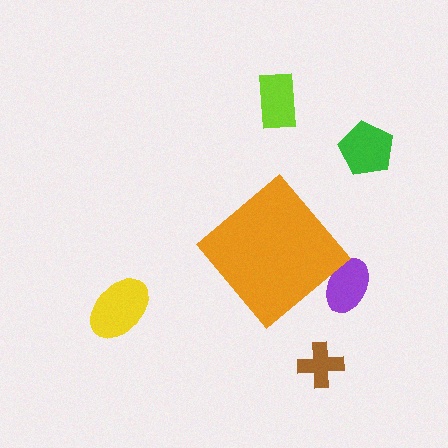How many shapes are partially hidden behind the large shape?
1 shape is partially hidden.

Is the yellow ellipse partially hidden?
No, the yellow ellipse is fully visible.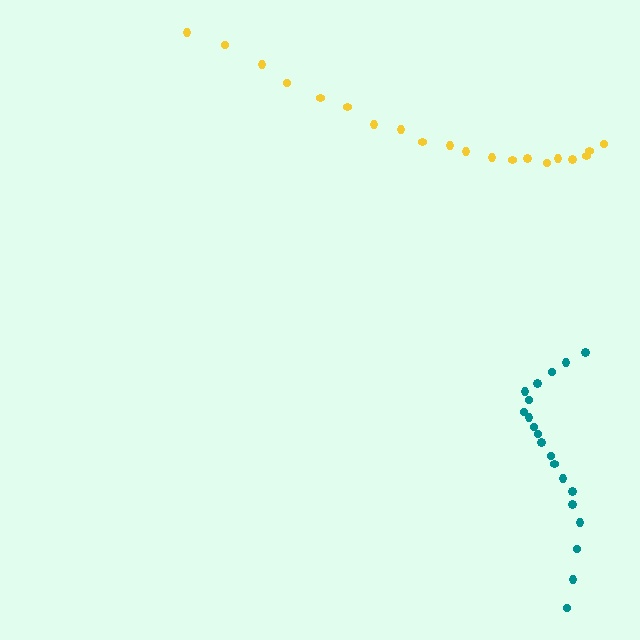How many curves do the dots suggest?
There are 2 distinct paths.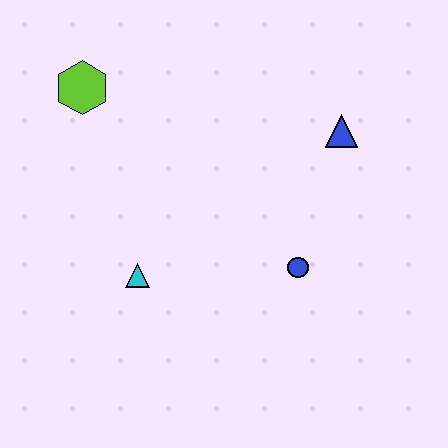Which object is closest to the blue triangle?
The blue circle is closest to the blue triangle.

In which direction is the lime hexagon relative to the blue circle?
The lime hexagon is to the left of the blue circle.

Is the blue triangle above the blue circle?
Yes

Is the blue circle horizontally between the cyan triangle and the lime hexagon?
No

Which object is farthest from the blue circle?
The lime hexagon is farthest from the blue circle.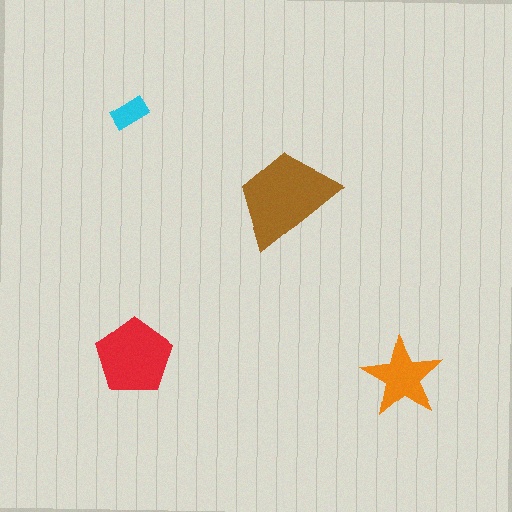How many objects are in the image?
There are 4 objects in the image.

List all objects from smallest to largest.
The cyan rectangle, the orange star, the red pentagon, the brown trapezoid.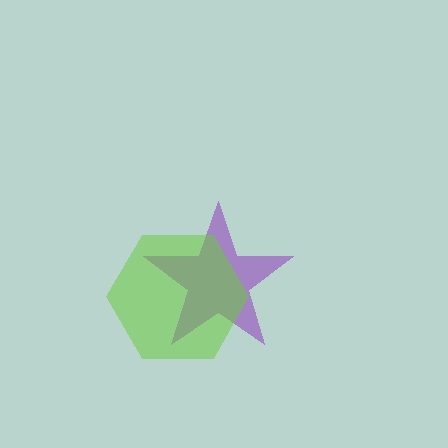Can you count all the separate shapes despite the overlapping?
Yes, there are 2 separate shapes.